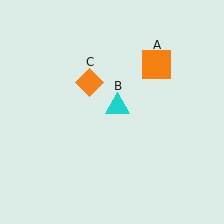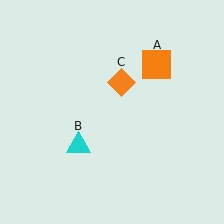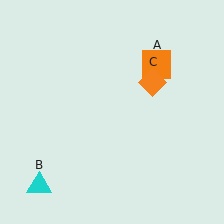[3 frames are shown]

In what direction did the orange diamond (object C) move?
The orange diamond (object C) moved right.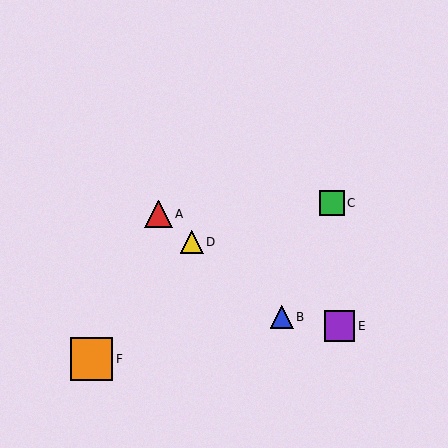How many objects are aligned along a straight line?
3 objects (A, B, D) are aligned along a straight line.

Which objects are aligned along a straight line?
Objects A, B, D are aligned along a straight line.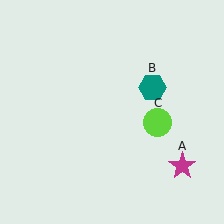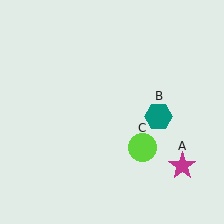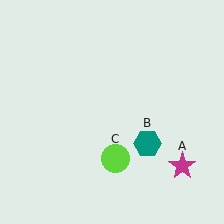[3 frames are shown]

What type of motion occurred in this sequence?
The teal hexagon (object B), lime circle (object C) rotated clockwise around the center of the scene.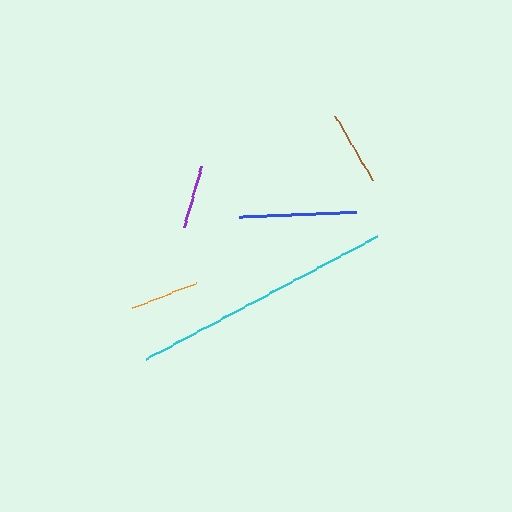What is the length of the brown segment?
The brown segment is approximately 75 pixels long.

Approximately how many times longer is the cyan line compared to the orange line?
The cyan line is approximately 3.8 times the length of the orange line.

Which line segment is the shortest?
The purple line is the shortest at approximately 62 pixels.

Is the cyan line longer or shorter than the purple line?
The cyan line is longer than the purple line.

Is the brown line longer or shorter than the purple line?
The brown line is longer than the purple line.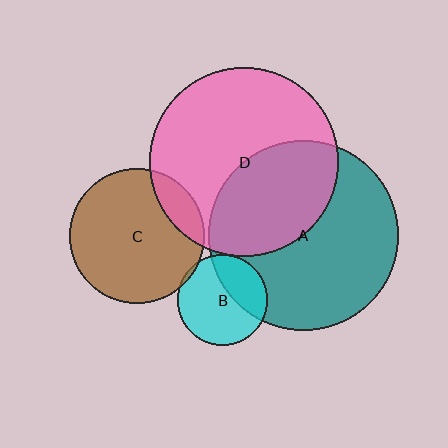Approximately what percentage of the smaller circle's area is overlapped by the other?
Approximately 15%.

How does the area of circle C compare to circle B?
Approximately 2.2 times.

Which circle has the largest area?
Circle A (teal).